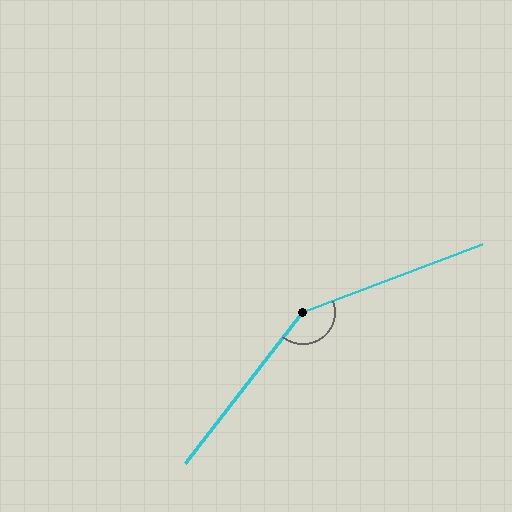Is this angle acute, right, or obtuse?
It is obtuse.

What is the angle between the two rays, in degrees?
Approximately 149 degrees.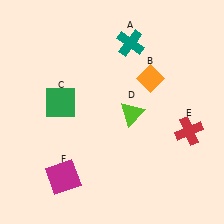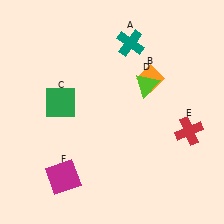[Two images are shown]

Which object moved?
The lime triangle (D) moved up.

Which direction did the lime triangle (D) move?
The lime triangle (D) moved up.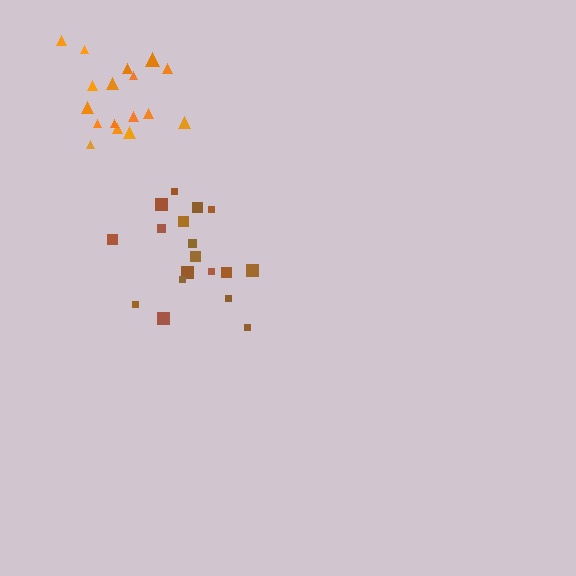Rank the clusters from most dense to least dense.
brown, orange.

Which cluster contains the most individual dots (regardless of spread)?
Brown (18).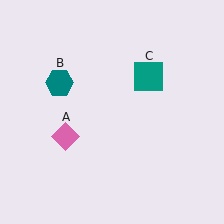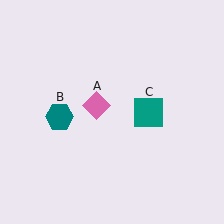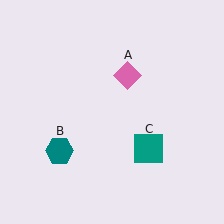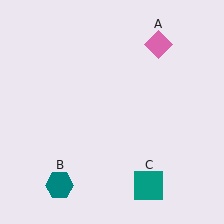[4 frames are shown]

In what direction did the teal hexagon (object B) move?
The teal hexagon (object B) moved down.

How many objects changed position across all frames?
3 objects changed position: pink diamond (object A), teal hexagon (object B), teal square (object C).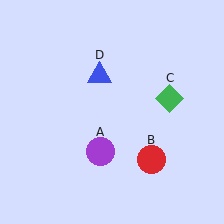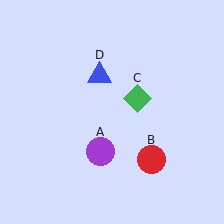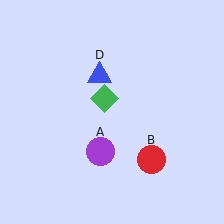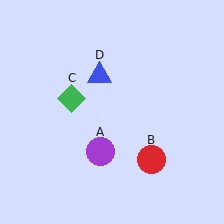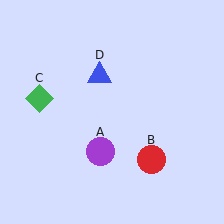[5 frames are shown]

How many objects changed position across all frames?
1 object changed position: green diamond (object C).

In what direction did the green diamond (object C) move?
The green diamond (object C) moved left.